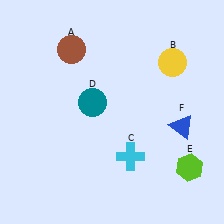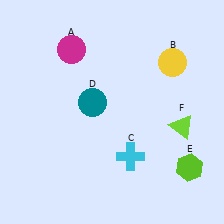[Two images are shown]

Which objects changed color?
A changed from brown to magenta. F changed from blue to lime.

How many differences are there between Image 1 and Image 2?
There are 2 differences between the two images.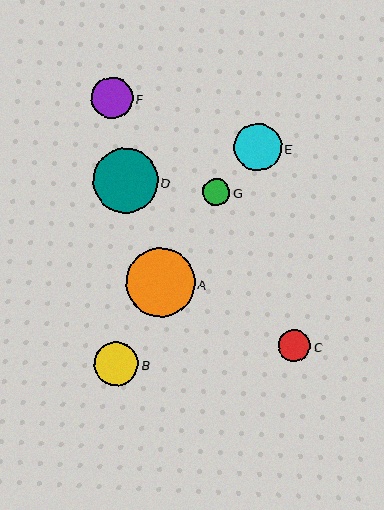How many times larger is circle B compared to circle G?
Circle B is approximately 1.6 times the size of circle G.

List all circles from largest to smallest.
From largest to smallest: A, D, E, B, F, C, G.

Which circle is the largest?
Circle A is the largest with a size of approximately 69 pixels.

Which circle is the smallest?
Circle G is the smallest with a size of approximately 27 pixels.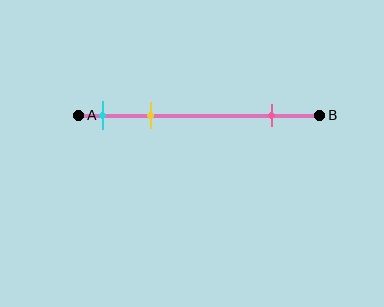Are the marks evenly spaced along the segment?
No, the marks are not evenly spaced.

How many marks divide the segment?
There are 3 marks dividing the segment.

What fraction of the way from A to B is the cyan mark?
The cyan mark is approximately 10% (0.1) of the way from A to B.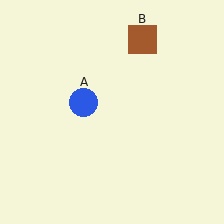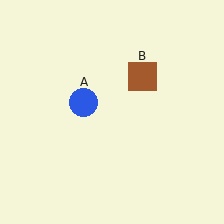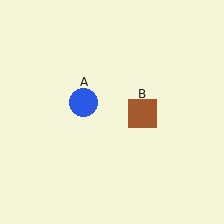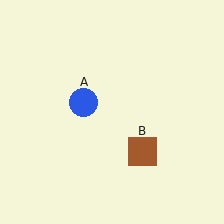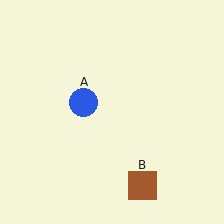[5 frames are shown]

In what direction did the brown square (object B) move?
The brown square (object B) moved down.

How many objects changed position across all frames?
1 object changed position: brown square (object B).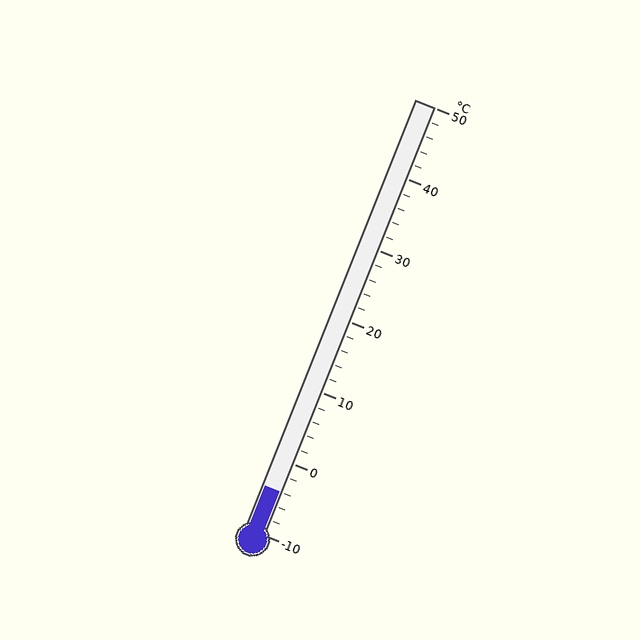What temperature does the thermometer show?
The thermometer shows approximately -4°C.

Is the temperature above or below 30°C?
The temperature is below 30°C.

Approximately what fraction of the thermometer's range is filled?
The thermometer is filled to approximately 10% of its range.